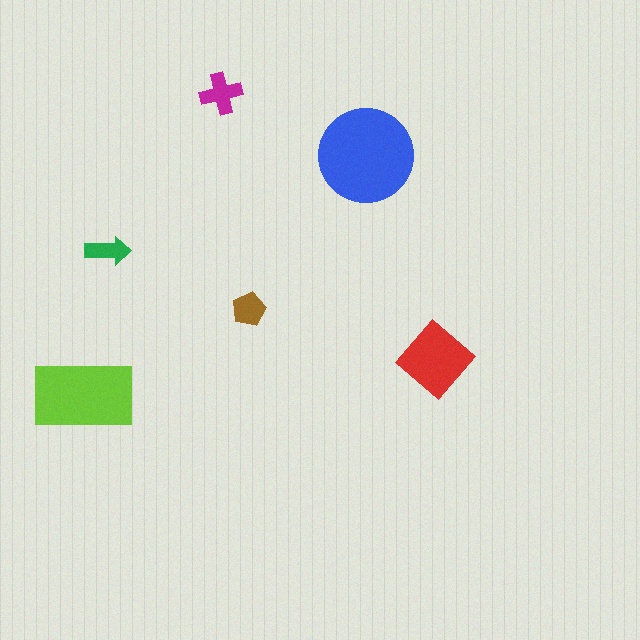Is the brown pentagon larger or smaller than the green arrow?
Larger.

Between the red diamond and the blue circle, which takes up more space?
The blue circle.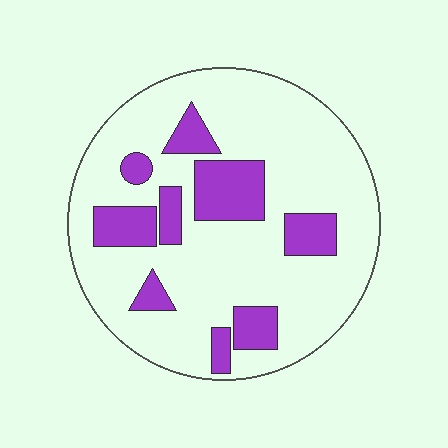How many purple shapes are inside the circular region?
9.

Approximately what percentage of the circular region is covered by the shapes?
Approximately 20%.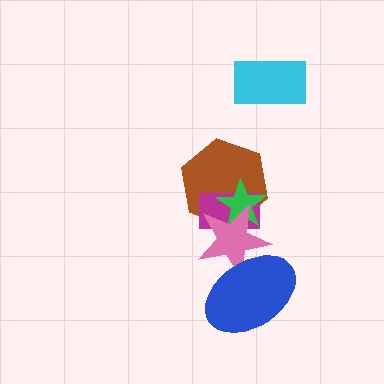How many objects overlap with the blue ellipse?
1 object overlaps with the blue ellipse.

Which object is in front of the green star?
The pink star is in front of the green star.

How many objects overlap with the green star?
3 objects overlap with the green star.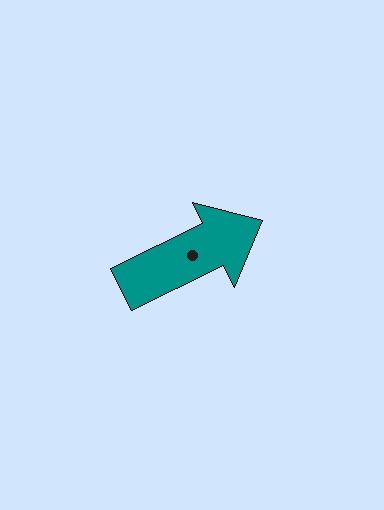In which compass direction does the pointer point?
Northeast.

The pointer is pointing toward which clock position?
Roughly 2 o'clock.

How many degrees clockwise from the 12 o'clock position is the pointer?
Approximately 64 degrees.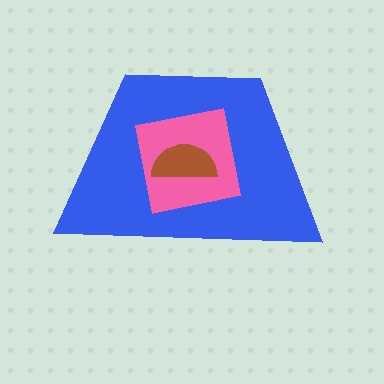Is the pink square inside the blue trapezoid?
Yes.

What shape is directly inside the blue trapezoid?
The pink square.